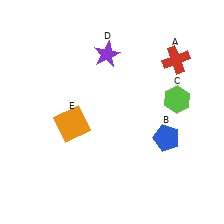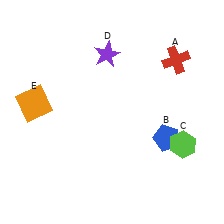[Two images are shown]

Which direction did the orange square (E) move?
The orange square (E) moved left.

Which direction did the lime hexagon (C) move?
The lime hexagon (C) moved down.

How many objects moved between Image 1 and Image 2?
2 objects moved between the two images.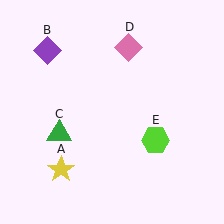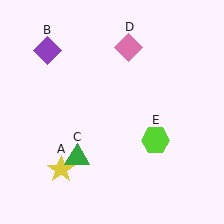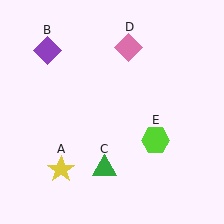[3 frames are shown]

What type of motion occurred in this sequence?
The green triangle (object C) rotated counterclockwise around the center of the scene.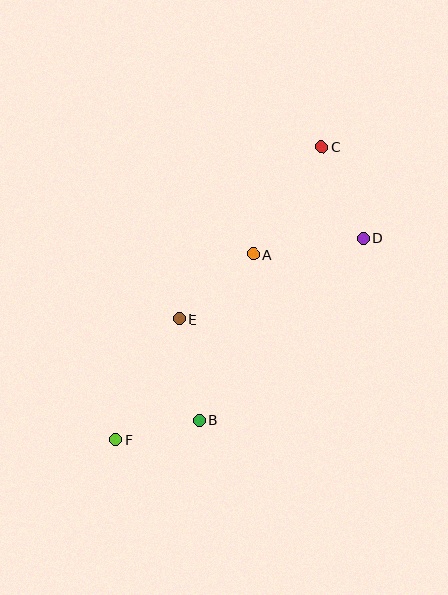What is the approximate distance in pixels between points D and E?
The distance between D and E is approximately 201 pixels.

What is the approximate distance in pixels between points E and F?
The distance between E and F is approximately 136 pixels.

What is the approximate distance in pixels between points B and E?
The distance between B and E is approximately 103 pixels.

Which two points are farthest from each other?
Points C and F are farthest from each other.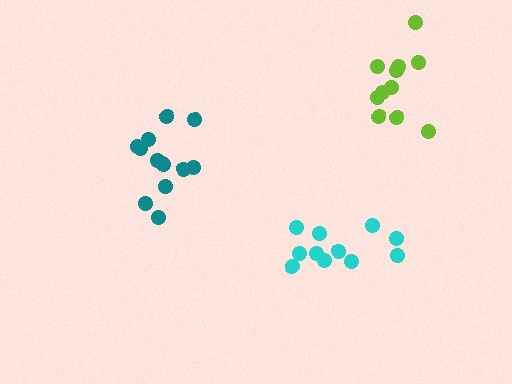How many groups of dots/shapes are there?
There are 3 groups.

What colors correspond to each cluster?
The clusters are colored: cyan, lime, teal.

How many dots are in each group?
Group 1: 11 dots, Group 2: 11 dots, Group 3: 13 dots (35 total).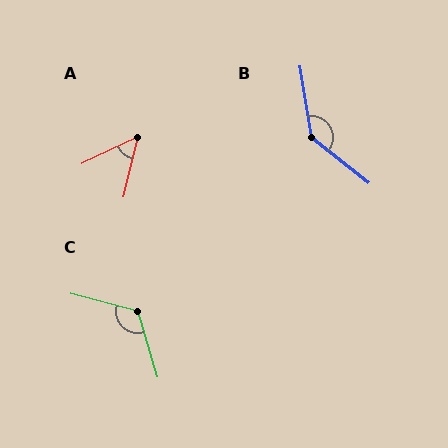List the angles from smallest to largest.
A (51°), C (122°), B (137°).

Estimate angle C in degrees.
Approximately 122 degrees.